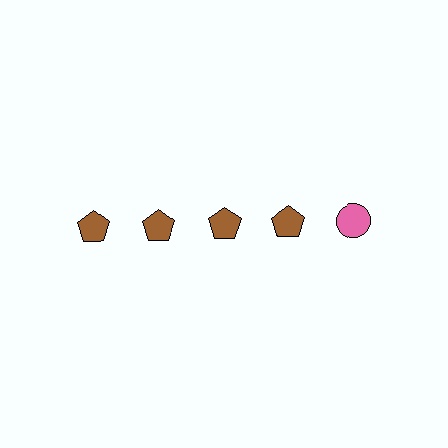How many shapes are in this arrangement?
There are 5 shapes arranged in a grid pattern.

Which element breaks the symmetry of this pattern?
The pink circle in the top row, rightmost column breaks the symmetry. All other shapes are brown pentagons.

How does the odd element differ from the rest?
It differs in both color (pink instead of brown) and shape (circle instead of pentagon).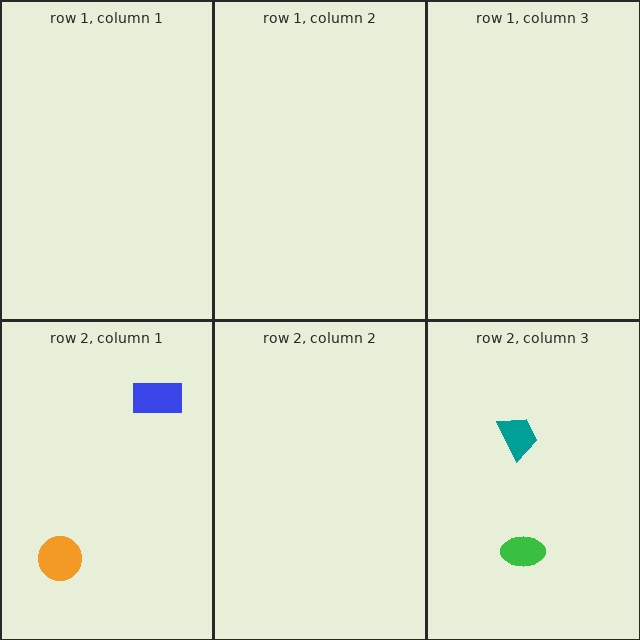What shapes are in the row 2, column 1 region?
The blue rectangle, the orange circle.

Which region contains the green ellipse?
The row 2, column 3 region.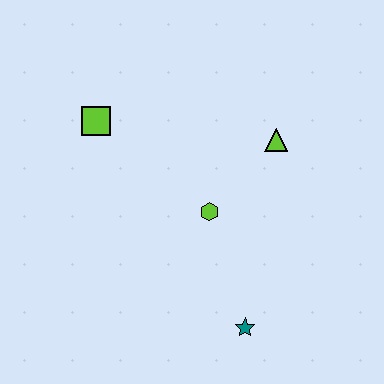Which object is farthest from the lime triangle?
The teal star is farthest from the lime triangle.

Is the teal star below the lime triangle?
Yes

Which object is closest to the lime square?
The lime hexagon is closest to the lime square.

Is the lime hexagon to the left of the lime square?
No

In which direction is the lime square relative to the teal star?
The lime square is above the teal star.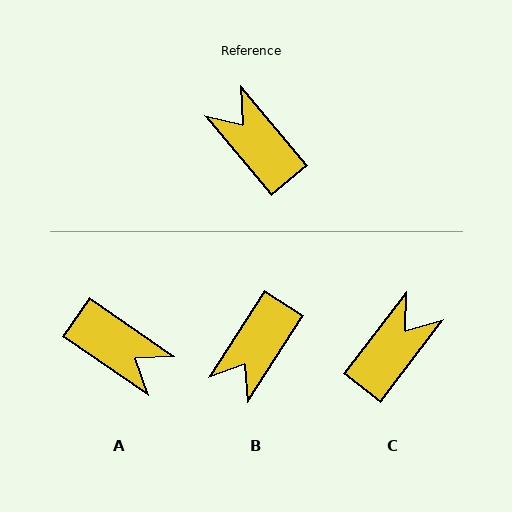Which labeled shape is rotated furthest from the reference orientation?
A, about 164 degrees away.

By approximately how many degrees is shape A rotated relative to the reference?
Approximately 164 degrees clockwise.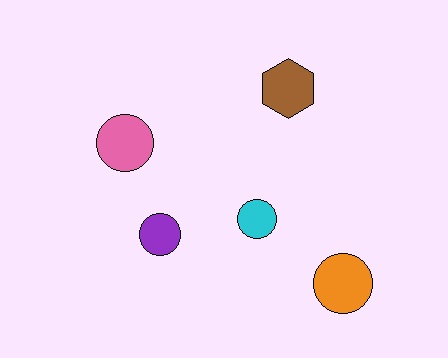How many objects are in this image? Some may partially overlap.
There are 5 objects.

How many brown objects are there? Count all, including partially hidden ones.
There is 1 brown object.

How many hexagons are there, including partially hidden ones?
There is 1 hexagon.